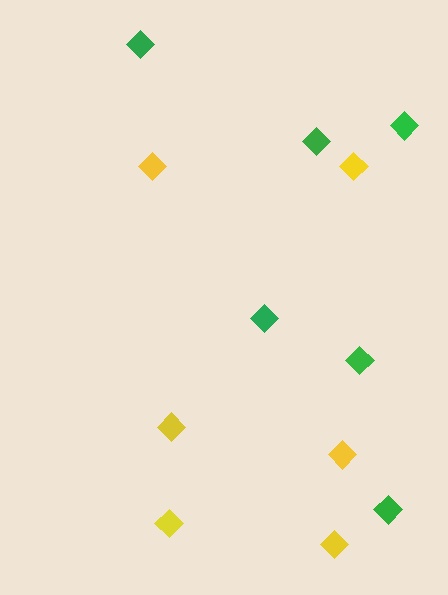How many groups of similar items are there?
There are 2 groups: one group of yellow diamonds (6) and one group of green diamonds (6).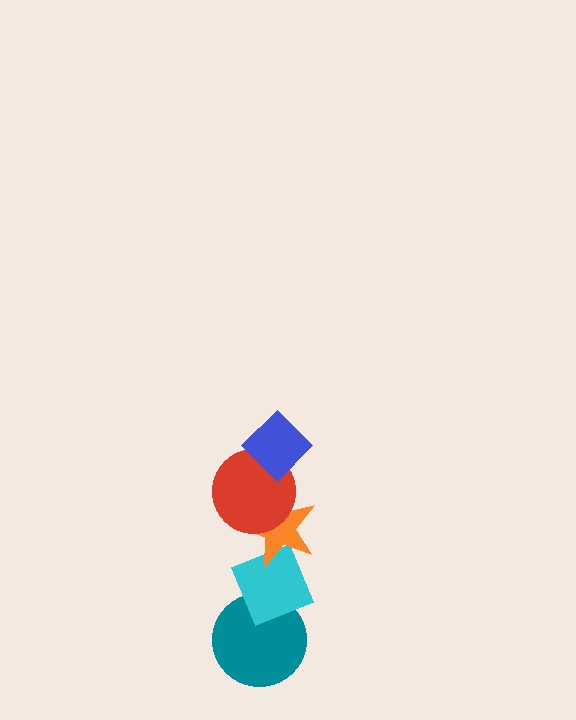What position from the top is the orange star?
The orange star is 3rd from the top.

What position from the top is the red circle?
The red circle is 2nd from the top.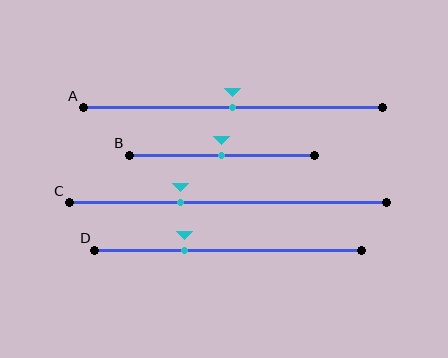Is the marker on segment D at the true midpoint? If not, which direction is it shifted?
No, the marker on segment D is shifted to the left by about 16% of the segment length.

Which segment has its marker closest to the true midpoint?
Segment A has its marker closest to the true midpoint.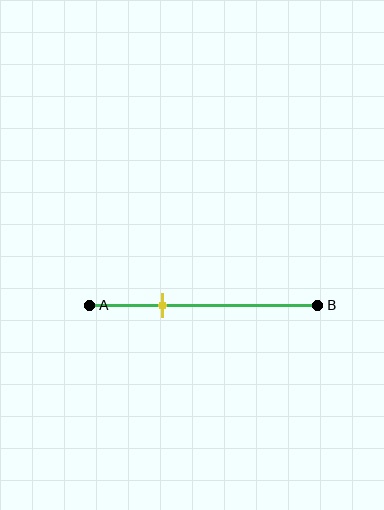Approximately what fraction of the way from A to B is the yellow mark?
The yellow mark is approximately 30% of the way from A to B.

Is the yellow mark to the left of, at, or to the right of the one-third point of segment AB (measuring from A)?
The yellow mark is approximately at the one-third point of segment AB.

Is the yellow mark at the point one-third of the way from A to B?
Yes, the mark is approximately at the one-third point.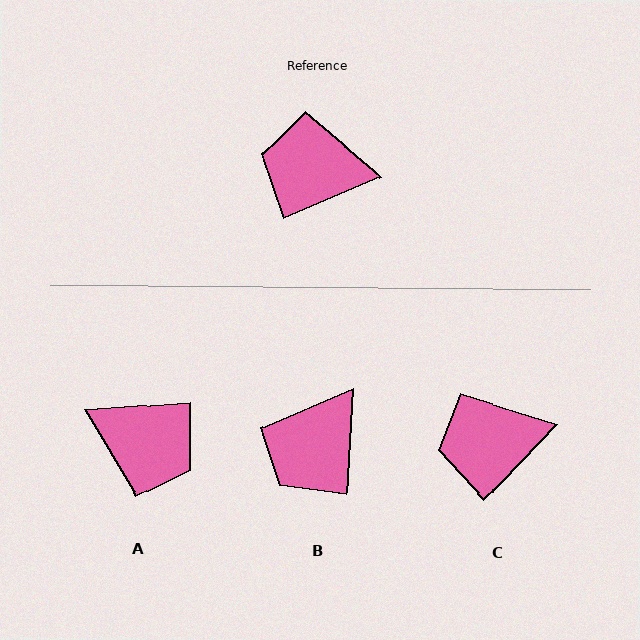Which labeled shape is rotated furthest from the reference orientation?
A, about 161 degrees away.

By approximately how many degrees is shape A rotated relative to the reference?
Approximately 161 degrees counter-clockwise.